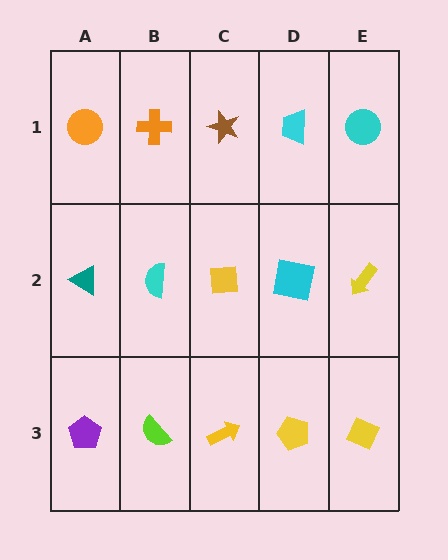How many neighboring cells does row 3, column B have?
3.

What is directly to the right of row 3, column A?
A lime semicircle.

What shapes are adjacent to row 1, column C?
A yellow square (row 2, column C), an orange cross (row 1, column B), a cyan trapezoid (row 1, column D).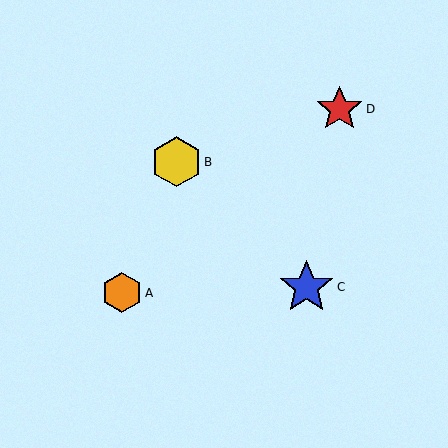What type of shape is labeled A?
Shape A is an orange hexagon.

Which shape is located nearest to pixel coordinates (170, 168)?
The yellow hexagon (labeled B) at (176, 162) is nearest to that location.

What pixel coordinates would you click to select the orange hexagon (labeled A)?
Click at (122, 293) to select the orange hexagon A.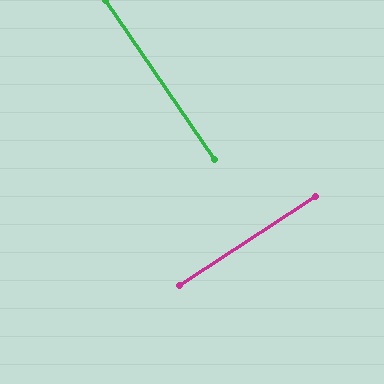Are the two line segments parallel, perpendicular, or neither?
Perpendicular — they meet at approximately 88°.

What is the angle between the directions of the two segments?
Approximately 88 degrees.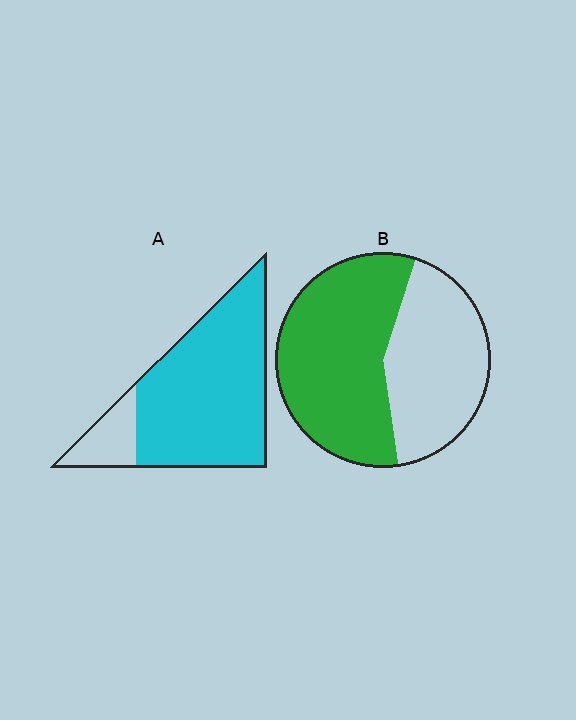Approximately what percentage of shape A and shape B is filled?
A is approximately 85% and B is approximately 55%.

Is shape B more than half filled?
Yes.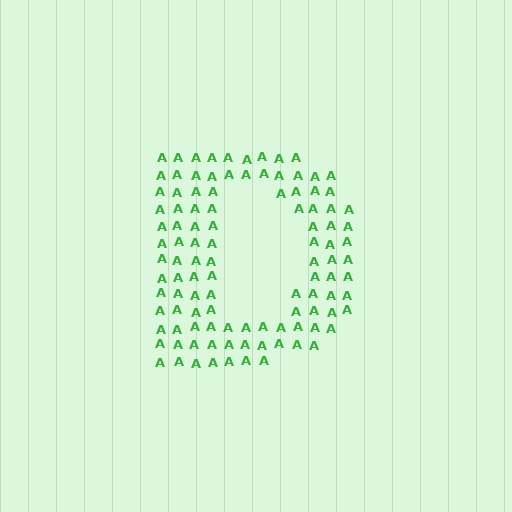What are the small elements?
The small elements are letter A's.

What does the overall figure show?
The overall figure shows the letter D.